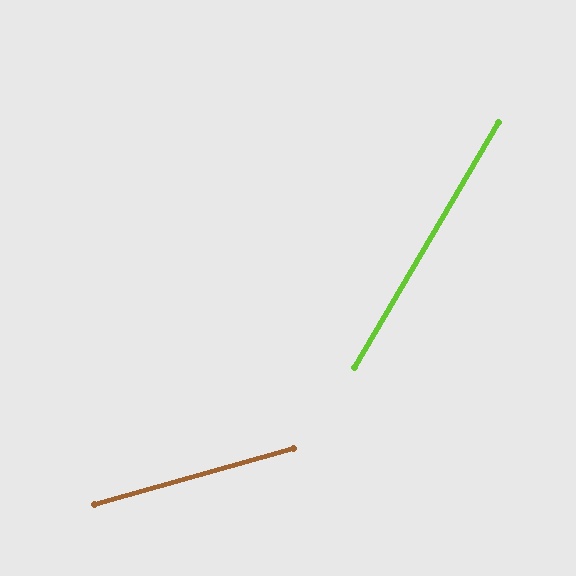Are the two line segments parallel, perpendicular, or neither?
Neither parallel nor perpendicular — they differ by about 44°.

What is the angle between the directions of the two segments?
Approximately 44 degrees.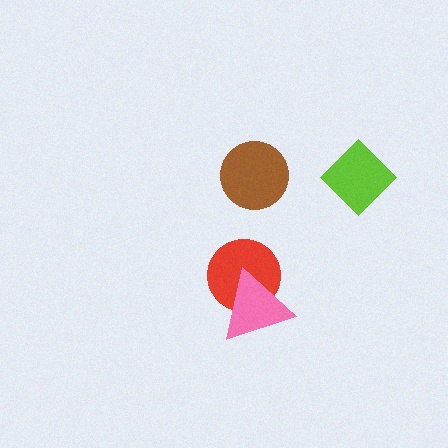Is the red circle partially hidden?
Yes, it is partially covered by another shape.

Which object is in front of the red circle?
The pink triangle is in front of the red circle.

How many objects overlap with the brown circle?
0 objects overlap with the brown circle.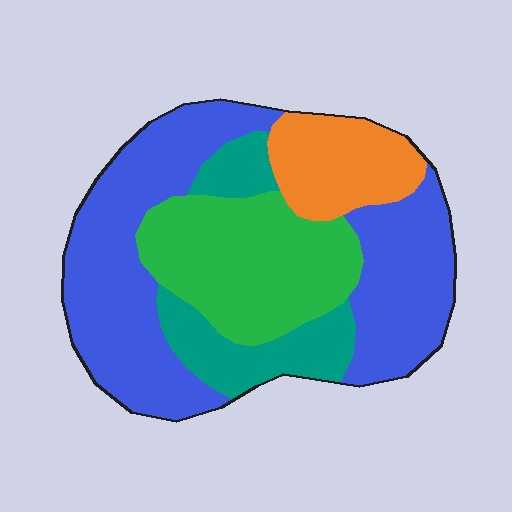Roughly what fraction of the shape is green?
Green takes up between a sixth and a third of the shape.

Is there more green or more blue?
Blue.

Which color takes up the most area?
Blue, at roughly 45%.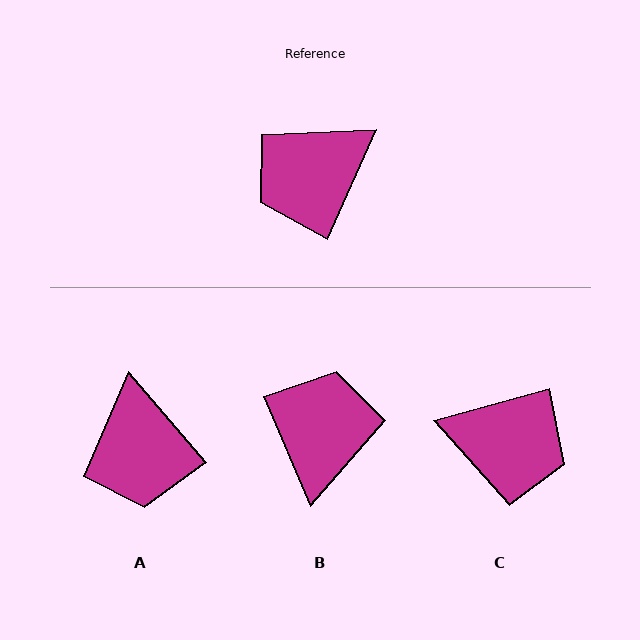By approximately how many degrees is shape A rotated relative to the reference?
Approximately 64 degrees counter-clockwise.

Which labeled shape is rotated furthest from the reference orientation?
B, about 133 degrees away.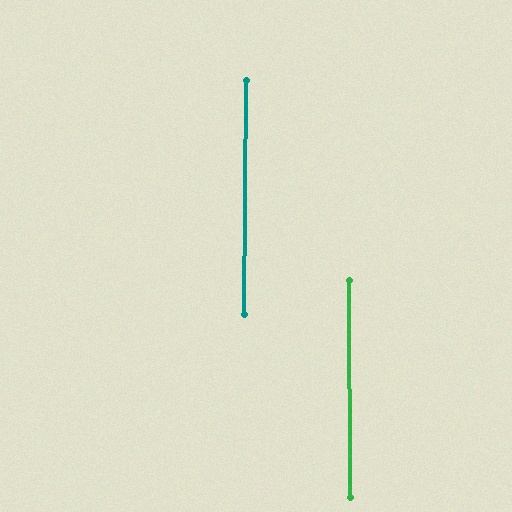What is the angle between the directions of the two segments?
Approximately 1 degree.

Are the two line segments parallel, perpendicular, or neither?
Parallel — their directions differ by only 0.7°.